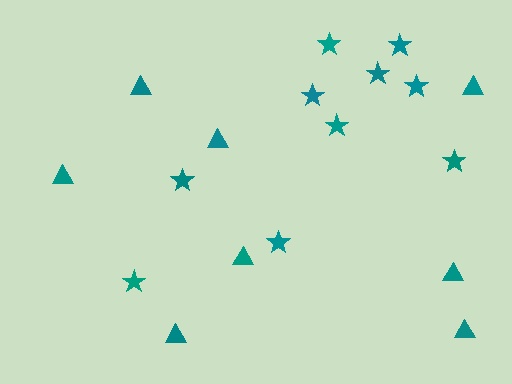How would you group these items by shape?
There are 2 groups: one group of stars (10) and one group of triangles (8).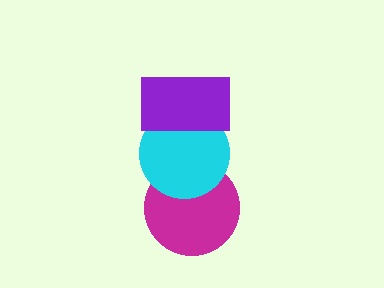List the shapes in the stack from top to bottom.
From top to bottom: the purple rectangle, the cyan circle, the magenta circle.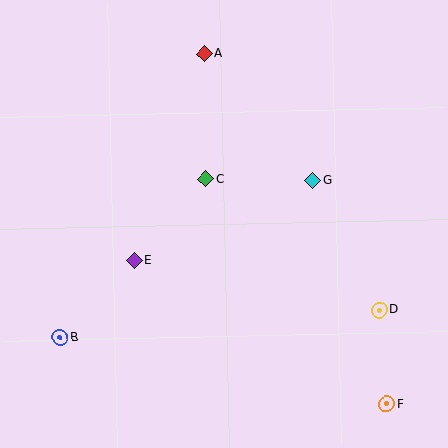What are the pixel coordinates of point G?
Point G is at (313, 181).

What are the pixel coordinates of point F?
Point F is at (387, 404).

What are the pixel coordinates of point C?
Point C is at (206, 179).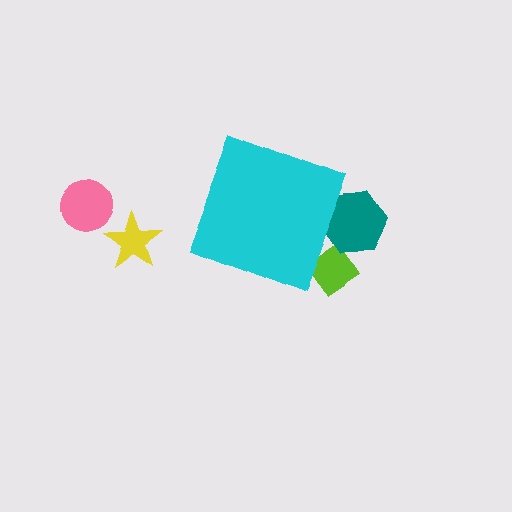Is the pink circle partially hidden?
No, the pink circle is fully visible.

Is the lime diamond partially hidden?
Yes, the lime diamond is partially hidden behind the cyan diamond.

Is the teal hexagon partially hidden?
Yes, the teal hexagon is partially hidden behind the cyan diamond.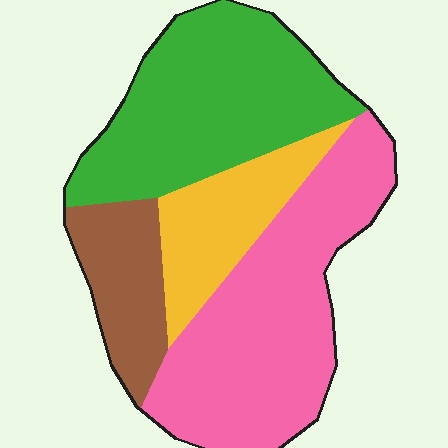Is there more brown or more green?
Green.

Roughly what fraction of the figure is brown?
Brown takes up about one eighth (1/8) of the figure.